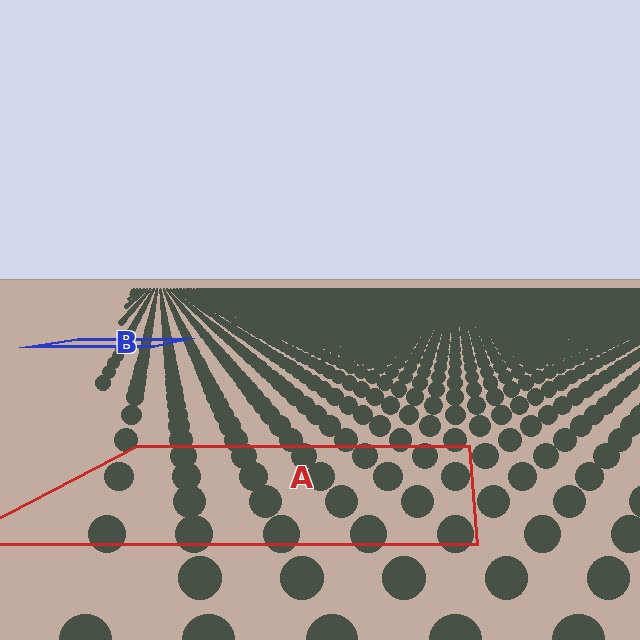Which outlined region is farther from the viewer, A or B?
Region B is farther from the viewer — the texture elements inside it appear smaller and more densely packed.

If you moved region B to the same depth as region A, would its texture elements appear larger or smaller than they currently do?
They would appear larger. At a closer depth, the same texture elements are projected at a bigger on-screen size.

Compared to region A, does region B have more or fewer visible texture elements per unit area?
Region B has more texture elements per unit area — they are packed more densely because it is farther away.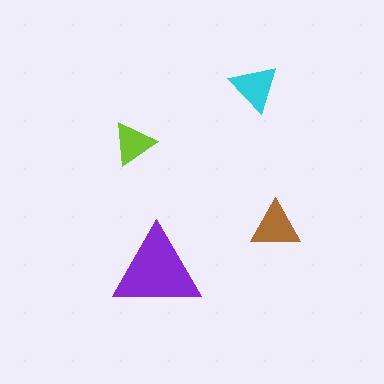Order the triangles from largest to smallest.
the purple one, the brown one, the cyan one, the lime one.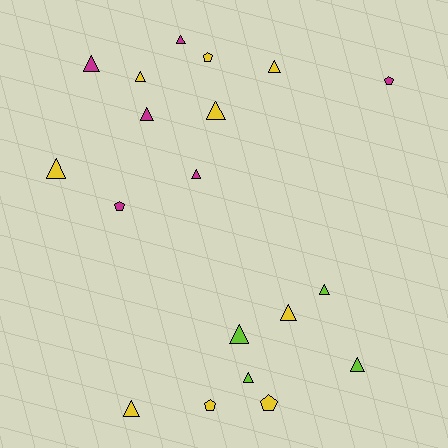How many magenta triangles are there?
There are 4 magenta triangles.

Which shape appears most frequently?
Triangle, with 14 objects.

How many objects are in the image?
There are 19 objects.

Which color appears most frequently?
Yellow, with 9 objects.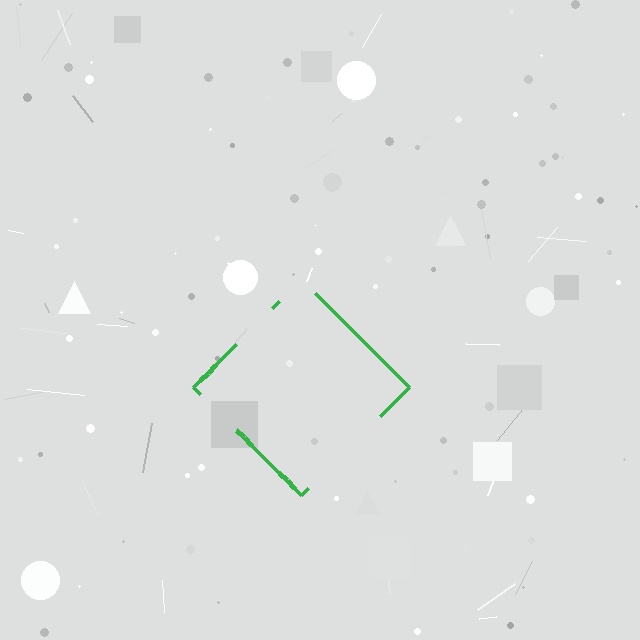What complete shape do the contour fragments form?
The contour fragments form a diamond.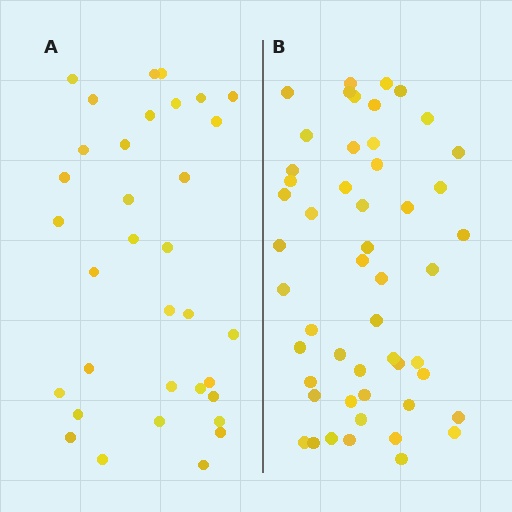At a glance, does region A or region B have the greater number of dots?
Region B (the right region) has more dots.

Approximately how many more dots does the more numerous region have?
Region B has approximately 15 more dots than region A.